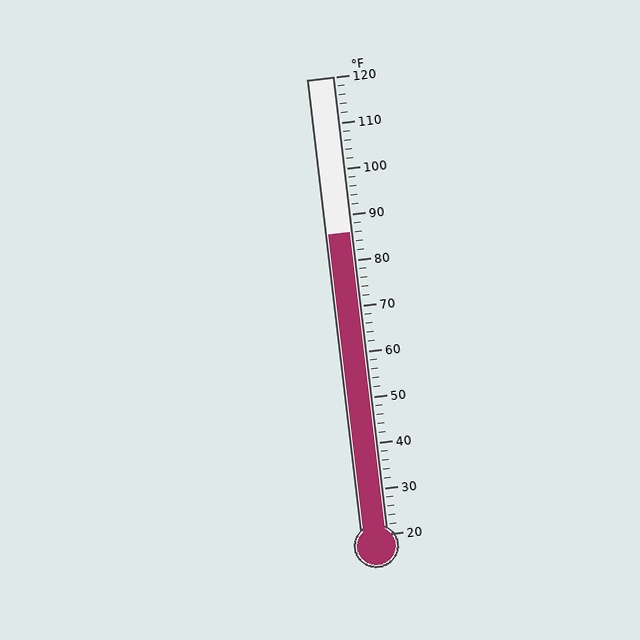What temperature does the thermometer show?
The thermometer shows approximately 86°F.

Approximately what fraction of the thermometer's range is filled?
The thermometer is filled to approximately 65% of its range.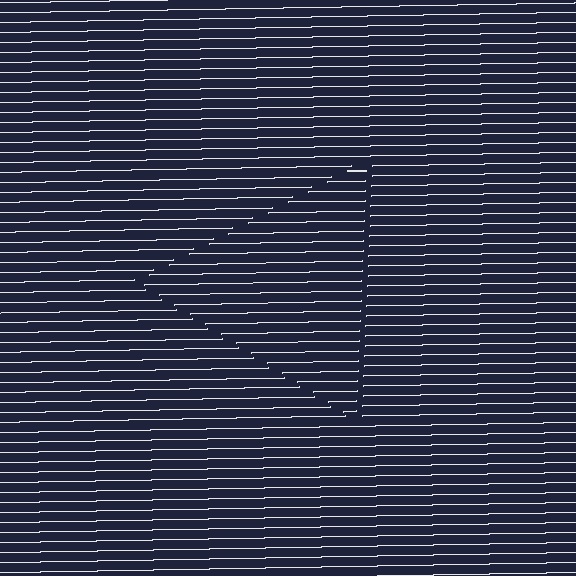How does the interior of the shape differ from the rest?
The interior of the shape contains the same grating, shifted by half a period — the contour is defined by the phase discontinuity where line-ends from the inner and outer gratings abut.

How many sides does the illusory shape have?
3 sides — the line-ends trace a triangle.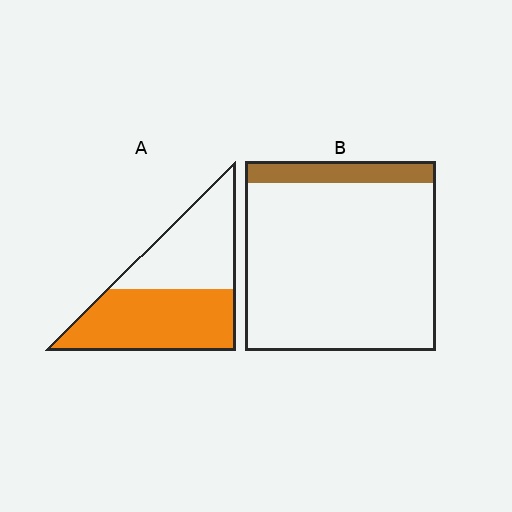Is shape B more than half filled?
No.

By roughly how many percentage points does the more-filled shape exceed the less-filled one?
By roughly 45 percentage points (A over B).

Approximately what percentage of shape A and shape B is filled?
A is approximately 55% and B is approximately 10%.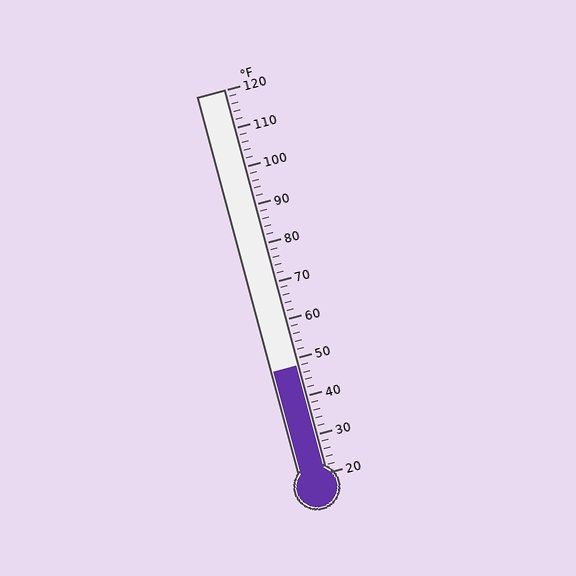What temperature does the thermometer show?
The thermometer shows approximately 48°F.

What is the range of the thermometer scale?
The thermometer scale ranges from 20°F to 120°F.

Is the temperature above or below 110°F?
The temperature is below 110°F.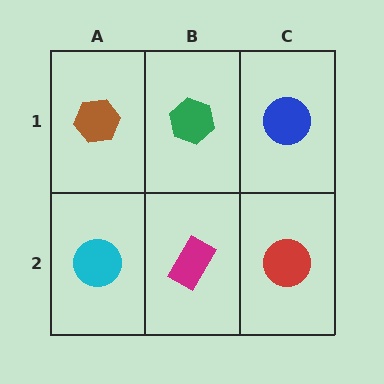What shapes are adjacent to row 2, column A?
A brown hexagon (row 1, column A), a magenta rectangle (row 2, column B).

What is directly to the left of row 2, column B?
A cyan circle.